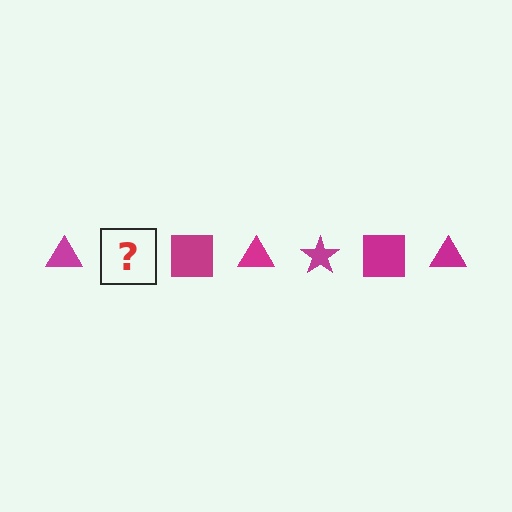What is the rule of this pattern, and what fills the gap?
The rule is that the pattern cycles through triangle, star, square shapes in magenta. The gap should be filled with a magenta star.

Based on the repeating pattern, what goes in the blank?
The blank should be a magenta star.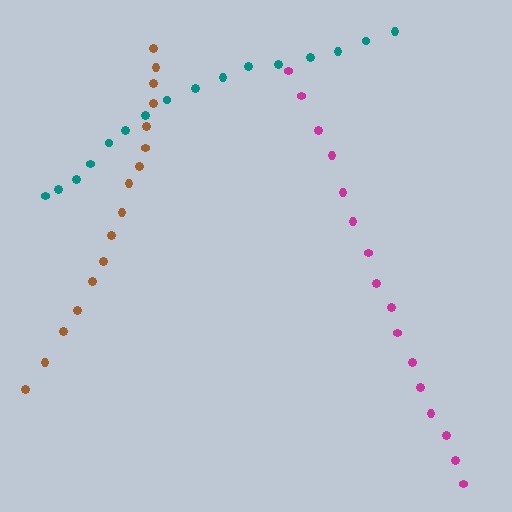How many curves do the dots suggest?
There are 3 distinct paths.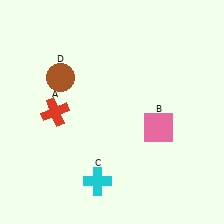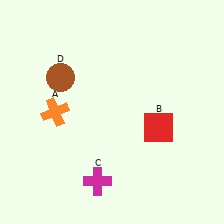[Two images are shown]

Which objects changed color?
A changed from red to orange. B changed from pink to red. C changed from cyan to magenta.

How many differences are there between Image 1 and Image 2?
There are 3 differences between the two images.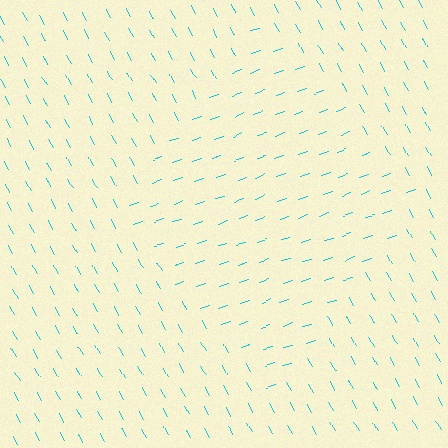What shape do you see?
I see a diamond.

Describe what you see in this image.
The image is filled with small cyan line segments. A diamond region in the image has lines oriented differently from the surrounding lines, creating a visible texture boundary.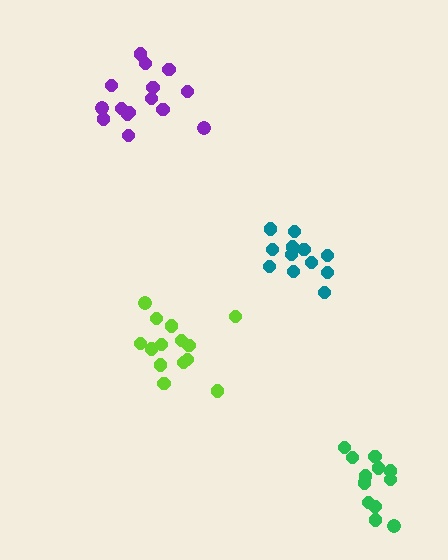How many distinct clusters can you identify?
There are 4 distinct clusters.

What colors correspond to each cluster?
The clusters are colored: lime, green, teal, purple.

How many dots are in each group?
Group 1: 14 dots, Group 2: 12 dots, Group 3: 12 dots, Group 4: 15 dots (53 total).